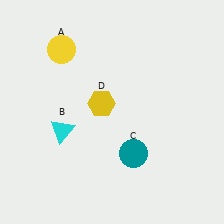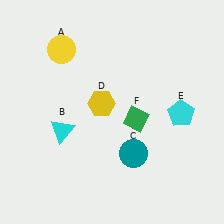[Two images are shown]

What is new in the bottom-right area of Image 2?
A cyan pentagon (E) was added in the bottom-right area of Image 2.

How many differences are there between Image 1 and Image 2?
There are 2 differences between the two images.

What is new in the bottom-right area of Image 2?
A green diamond (F) was added in the bottom-right area of Image 2.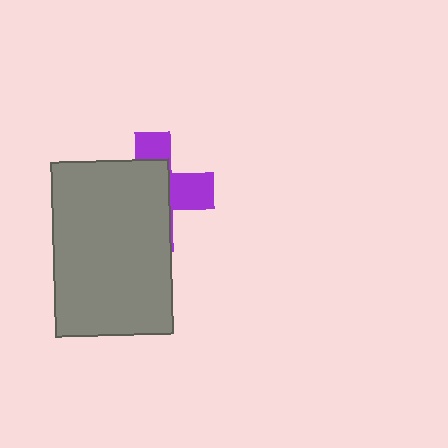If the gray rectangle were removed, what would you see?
You would see the complete purple cross.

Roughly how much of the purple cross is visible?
A small part of it is visible (roughly 37%).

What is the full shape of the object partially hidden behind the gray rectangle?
The partially hidden object is a purple cross.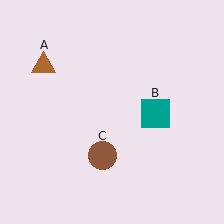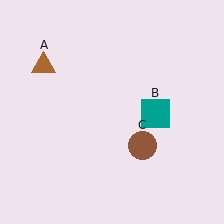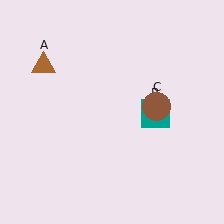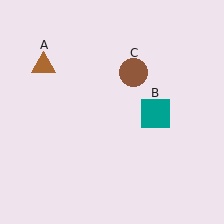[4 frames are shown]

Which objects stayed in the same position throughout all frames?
Brown triangle (object A) and teal square (object B) remained stationary.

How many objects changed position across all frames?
1 object changed position: brown circle (object C).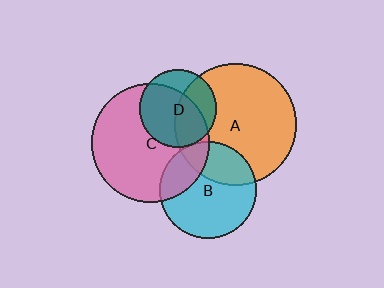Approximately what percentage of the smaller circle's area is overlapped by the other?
Approximately 30%.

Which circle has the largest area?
Circle A (orange).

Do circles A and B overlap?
Yes.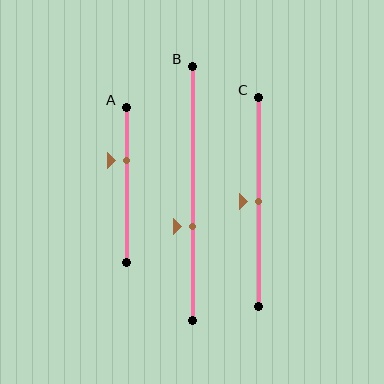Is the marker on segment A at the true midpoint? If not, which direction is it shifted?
No, the marker on segment A is shifted upward by about 15% of the segment length.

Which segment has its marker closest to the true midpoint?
Segment C has its marker closest to the true midpoint.